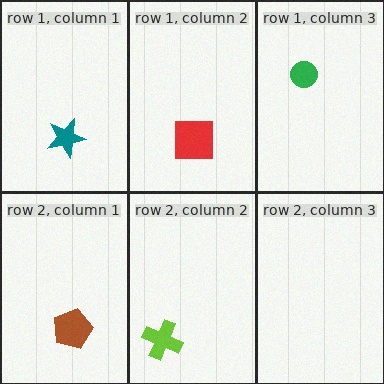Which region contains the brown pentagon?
The row 2, column 1 region.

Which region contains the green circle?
The row 1, column 3 region.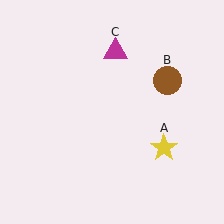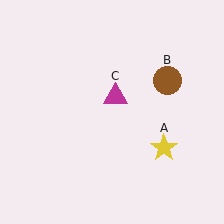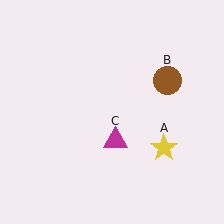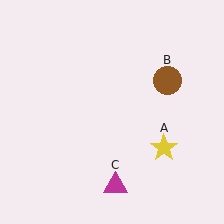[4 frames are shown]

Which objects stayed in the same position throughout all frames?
Yellow star (object A) and brown circle (object B) remained stationary.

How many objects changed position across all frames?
1 object changed position: magenta triangle (object C).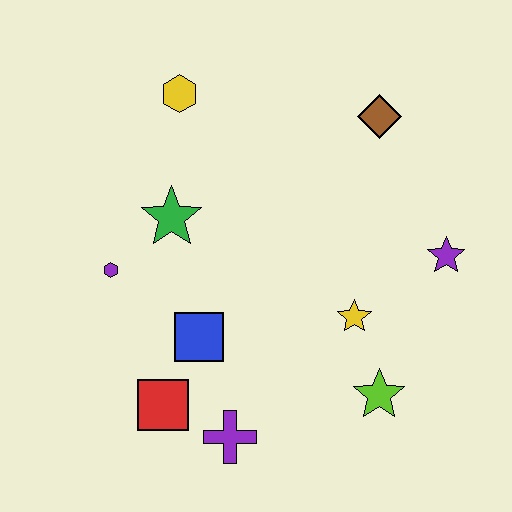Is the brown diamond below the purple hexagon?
No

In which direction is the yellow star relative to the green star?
The yellow star is to the right of the green star.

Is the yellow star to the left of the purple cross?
No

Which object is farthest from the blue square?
The brown diamond is farthest from the blue square.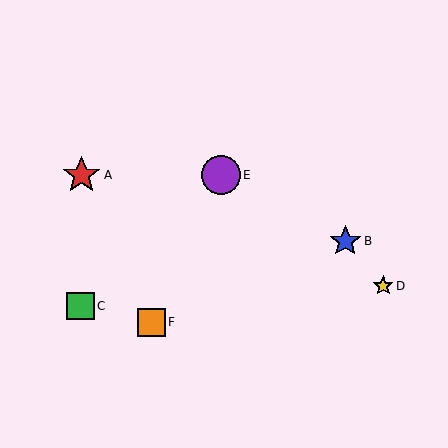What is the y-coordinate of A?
Object A is at y≈175.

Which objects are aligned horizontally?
Objects A, E are aligned horizontally.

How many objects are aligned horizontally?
2 objects (A, E) are aligned horizontally.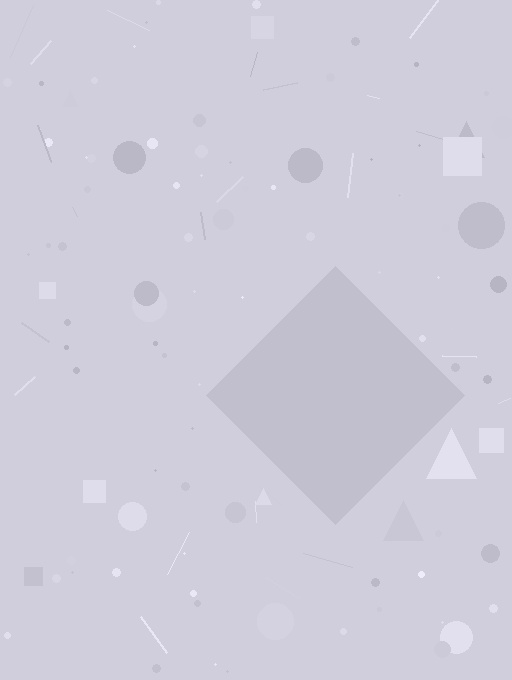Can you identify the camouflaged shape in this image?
The camouflaged shape is a diamond.